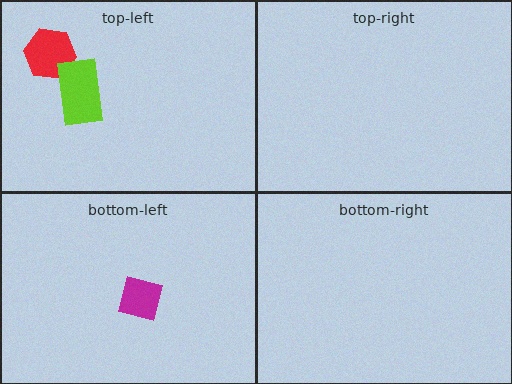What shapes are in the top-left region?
The red hexagon, the lime rectangle.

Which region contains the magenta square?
The bottom-left region.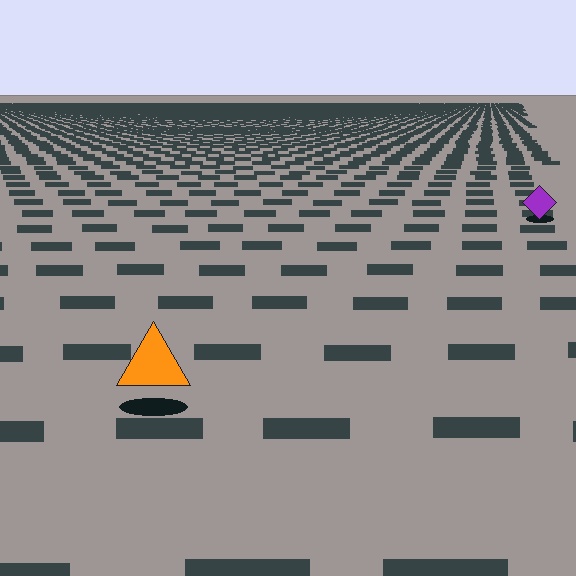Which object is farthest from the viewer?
The purple diamond is farthest from the viewer. It appears smaller and the ground texture around it is denser.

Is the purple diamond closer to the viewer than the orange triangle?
No. The orange triangle is closer — you can tell from the texture gradient: the ground texture is coarser near it.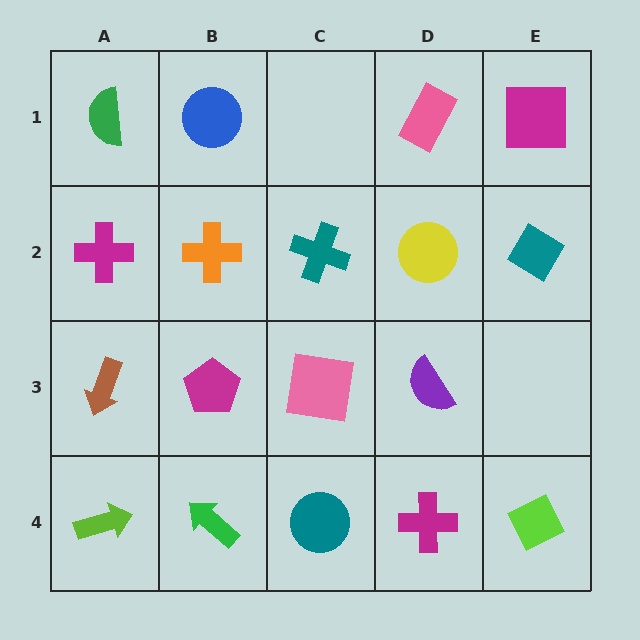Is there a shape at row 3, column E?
No, that cell is empty.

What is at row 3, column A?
A brown arrow.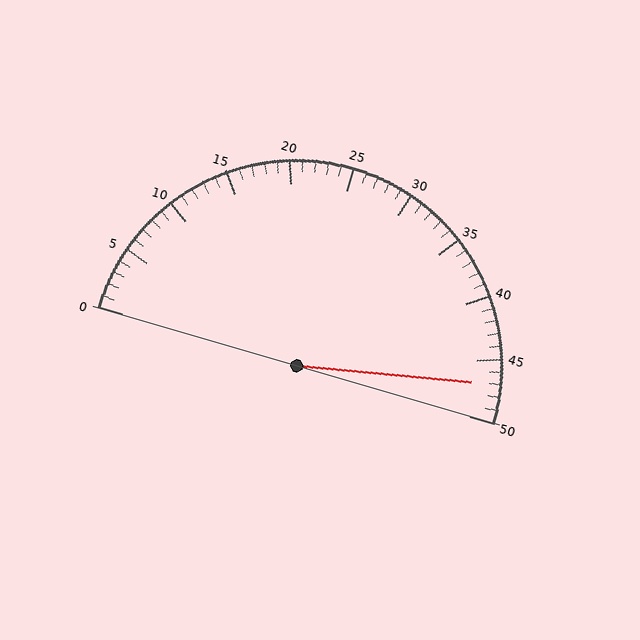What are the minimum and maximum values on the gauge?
The gauge ranges from 0 to 50.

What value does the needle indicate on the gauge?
The needle indicates approximately 47.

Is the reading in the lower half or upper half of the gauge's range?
The reading is in the upper half of the range (0 to 50).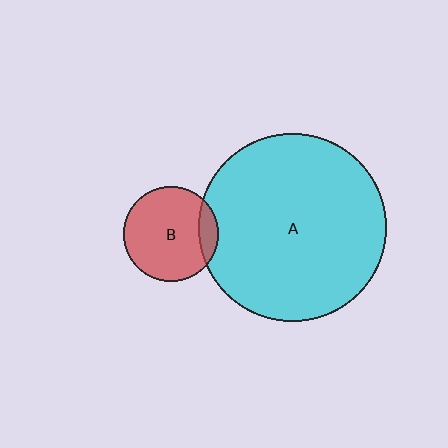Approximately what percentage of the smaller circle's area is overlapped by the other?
Approximately 15%.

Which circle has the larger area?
Circle A (cyan).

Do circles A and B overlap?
Yes.